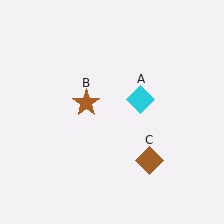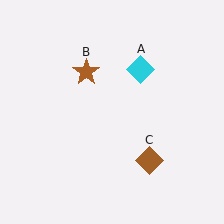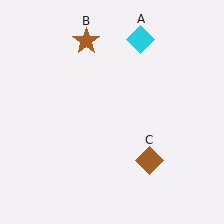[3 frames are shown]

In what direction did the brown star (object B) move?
The brown star (object B) moved up.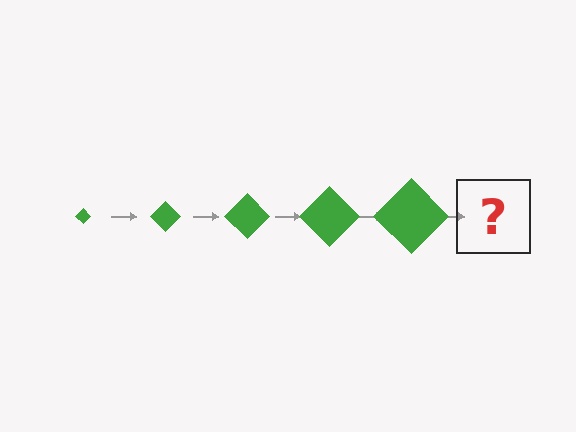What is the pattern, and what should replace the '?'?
The pattern is that the diamond gets progressively larger each step. The '?' should be a green diamond, larger than the previous one.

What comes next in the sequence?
The next element should be a green diamond, larger than the previous one.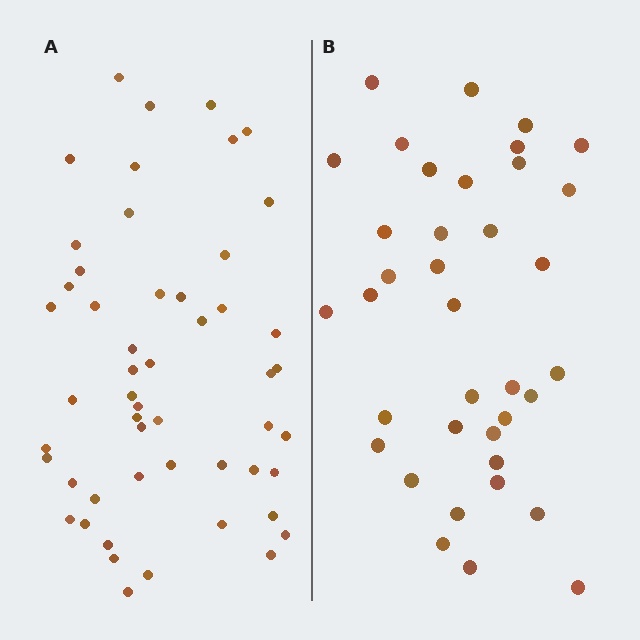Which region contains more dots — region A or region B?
Region A (the left region) has more dots.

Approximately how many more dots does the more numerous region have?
Region A has approximately 15 more dots than region B.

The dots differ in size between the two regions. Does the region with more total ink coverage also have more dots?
No. Region B has more total ink coverage because its dots are larger, but region A actually contains more individual dots. Total area can be misleading — the number of items is what matters here.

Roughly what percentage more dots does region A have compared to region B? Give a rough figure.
About 40% more.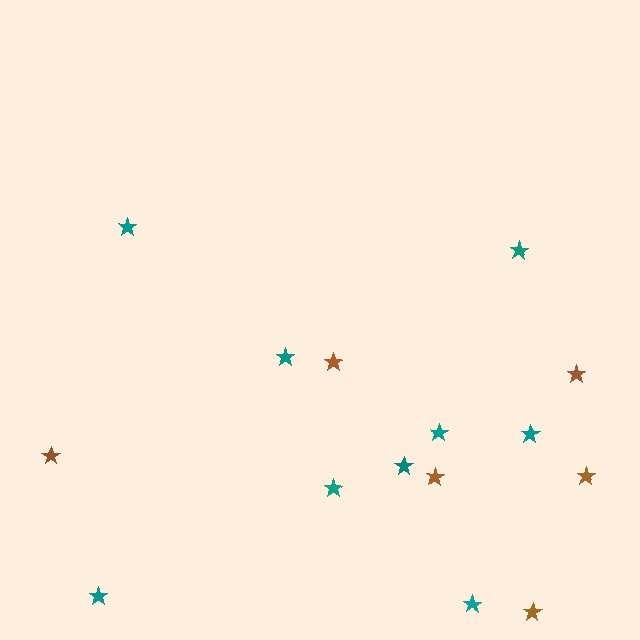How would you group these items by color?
There are 2 groups: one group of brown stars (6) and one group of teal stars (9).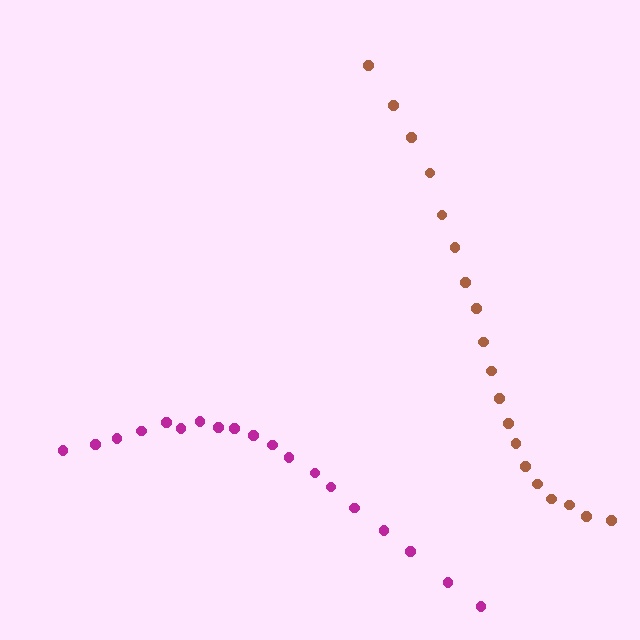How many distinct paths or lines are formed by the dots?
There are 2 distinct paths.